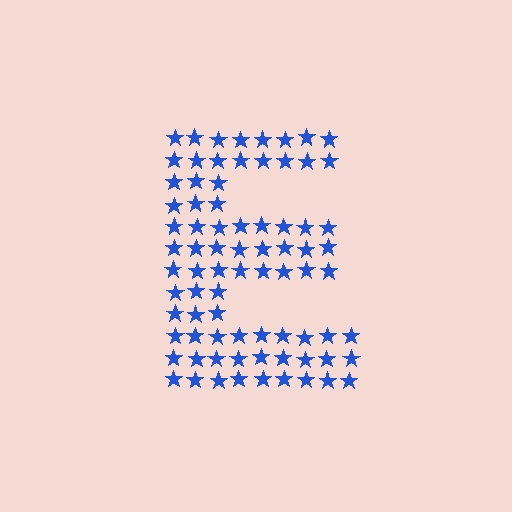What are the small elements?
The small elements are stars.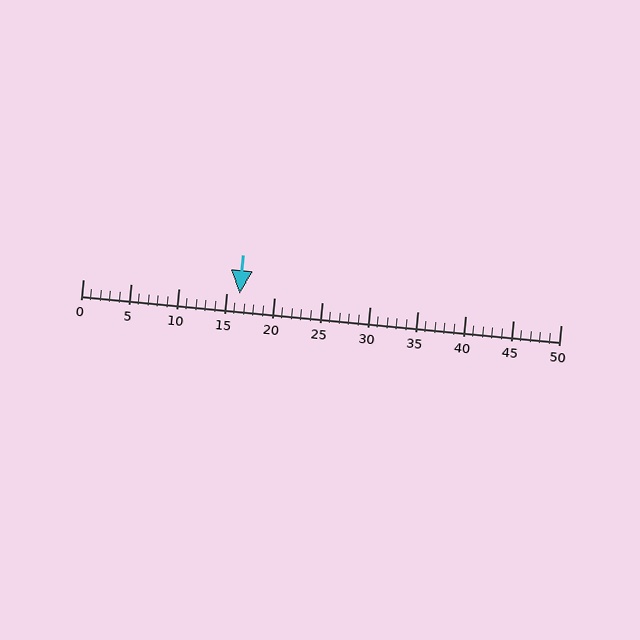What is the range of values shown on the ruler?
The ruler shows values from 0 to 50.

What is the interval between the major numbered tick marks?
The major tick marks are spaced 5 units apart.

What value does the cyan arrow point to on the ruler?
The cyan arrow points to approximately 16.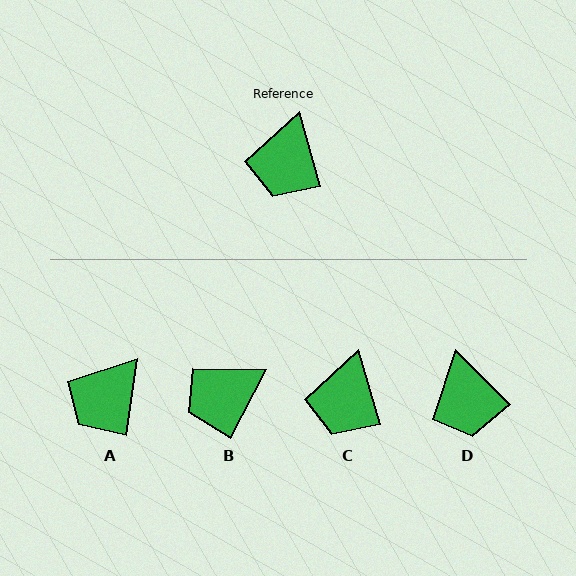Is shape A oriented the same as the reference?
No, it is off by about 24 degrees.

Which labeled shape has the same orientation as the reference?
C.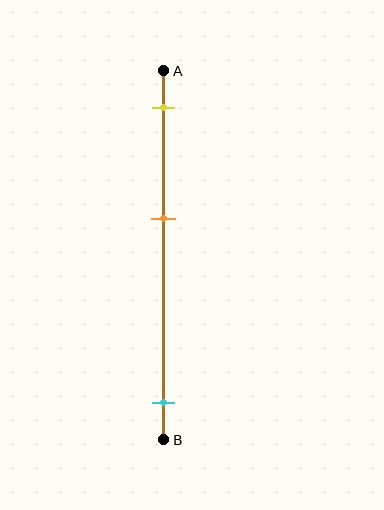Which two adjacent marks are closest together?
The yellow and orange marks are the closest adjacent pair.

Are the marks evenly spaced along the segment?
No, the marks are not evenly spaced.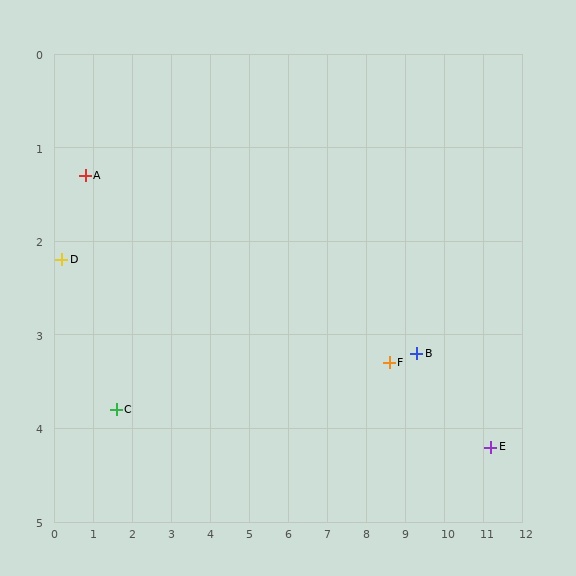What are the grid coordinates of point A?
Point A is at approximately (0.8, 1.3).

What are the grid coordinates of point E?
Point E is at approximately (11.2, 4.2).